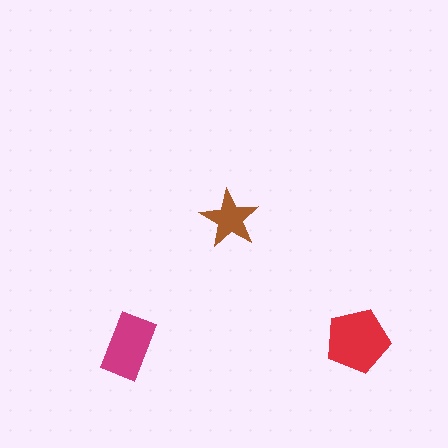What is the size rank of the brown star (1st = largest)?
3rd.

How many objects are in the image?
There are 3 objects in the image.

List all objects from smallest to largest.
The brown star, the magenta rectangle, the red pentagon.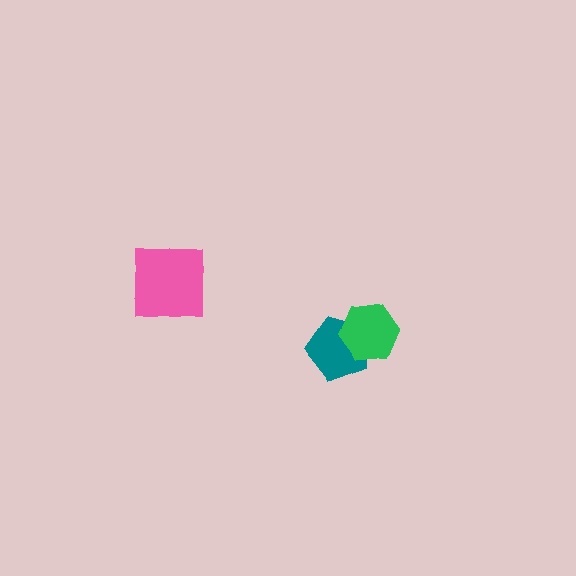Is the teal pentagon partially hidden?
Yes, it is partially covered by another shape.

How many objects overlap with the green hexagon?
1 object overlaps with the green hexagon.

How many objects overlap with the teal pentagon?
1 object overlaps with the teal pentagon.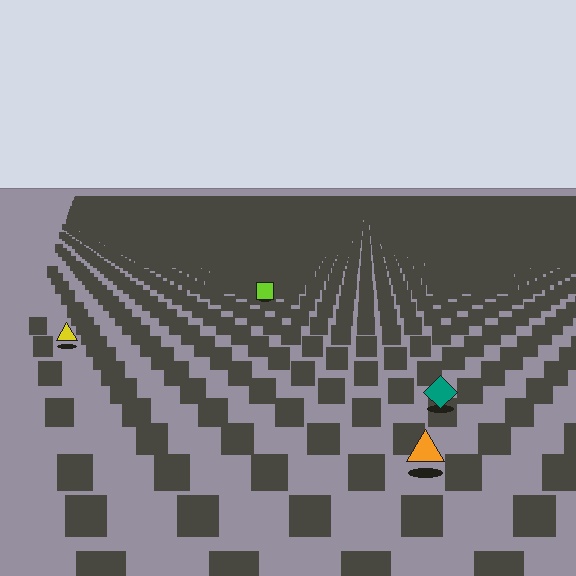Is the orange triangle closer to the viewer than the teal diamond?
Yes. The orange triangle is closer — you can tell from the texture gradient: the ground texture is coarser near it.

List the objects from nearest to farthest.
From nearest to farthest: the orange triangle, the teal diamond, the yellow triangle, the lime square.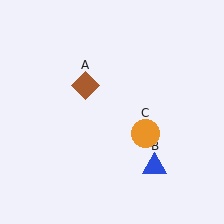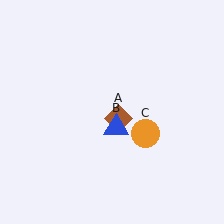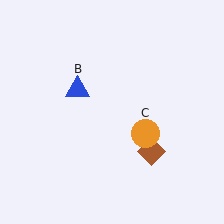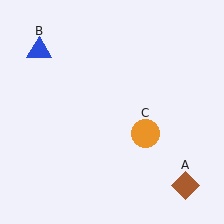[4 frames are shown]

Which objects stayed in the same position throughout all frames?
Orange circle (object C) remained stationary.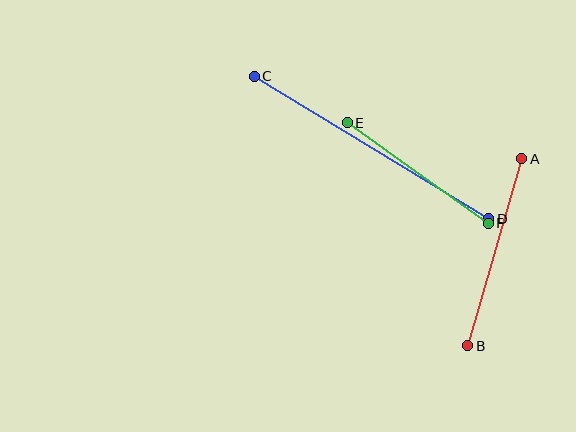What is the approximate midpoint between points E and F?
The midpoint is at approximately (418, 173) pixels.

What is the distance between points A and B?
The distance is approximately 195 pixels.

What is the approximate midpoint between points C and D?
The midpoint is at approximately (372, 147) pixels.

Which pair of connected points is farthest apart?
Points C and D are farthest apart.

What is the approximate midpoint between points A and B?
The midpoint is at approximately (495, 252) pixels.